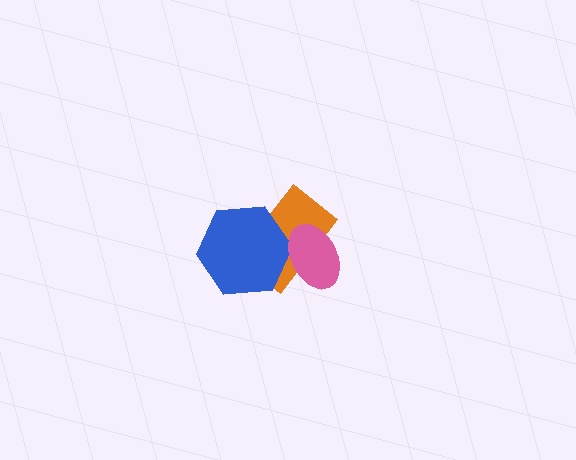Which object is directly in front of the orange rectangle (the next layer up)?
The blue hexagon is directly in front of the orange rectangle.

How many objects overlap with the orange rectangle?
2 objects overlap with the orange rectangle.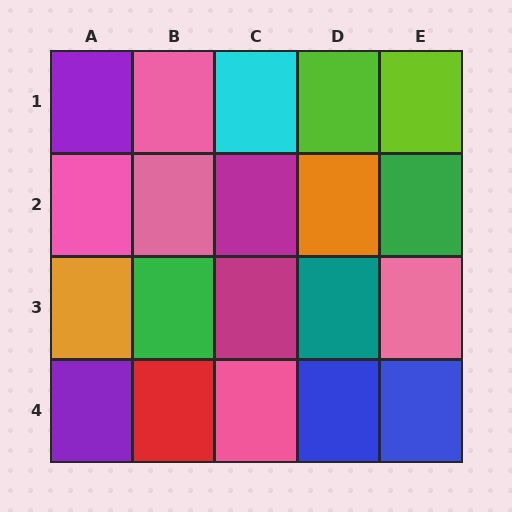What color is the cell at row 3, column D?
Teal.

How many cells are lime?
2 cells are lime.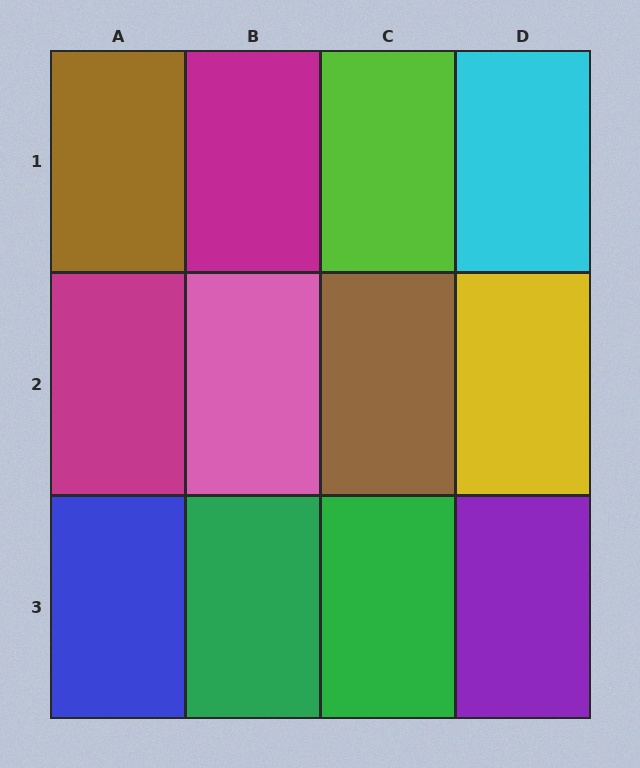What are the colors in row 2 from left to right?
Magenta, pink, brown, yellow.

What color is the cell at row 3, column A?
Blue.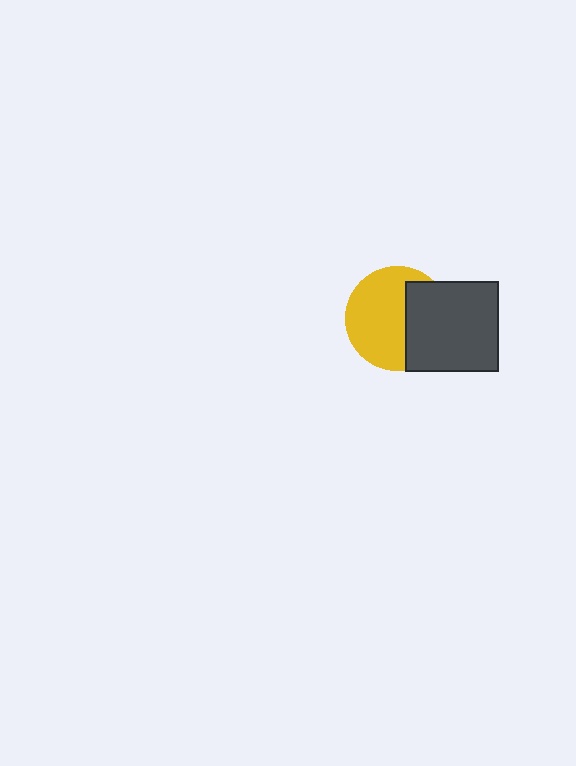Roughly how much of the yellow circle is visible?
About half of it is visible (roughly 63%).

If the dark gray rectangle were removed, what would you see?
You would see the complete yellow circle.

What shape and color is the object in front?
The object in front is a dark gray rectangle.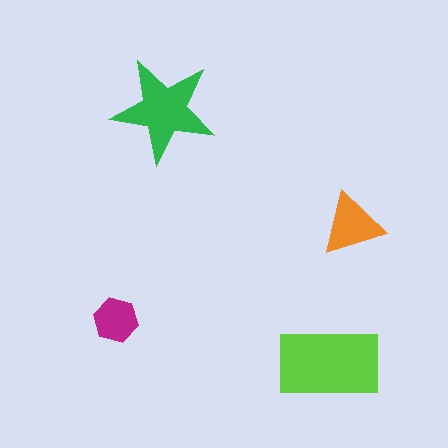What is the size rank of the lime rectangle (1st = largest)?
1st.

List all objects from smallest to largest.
The magenta hexagon, the orange triangle, the green star, the lime rectangle.